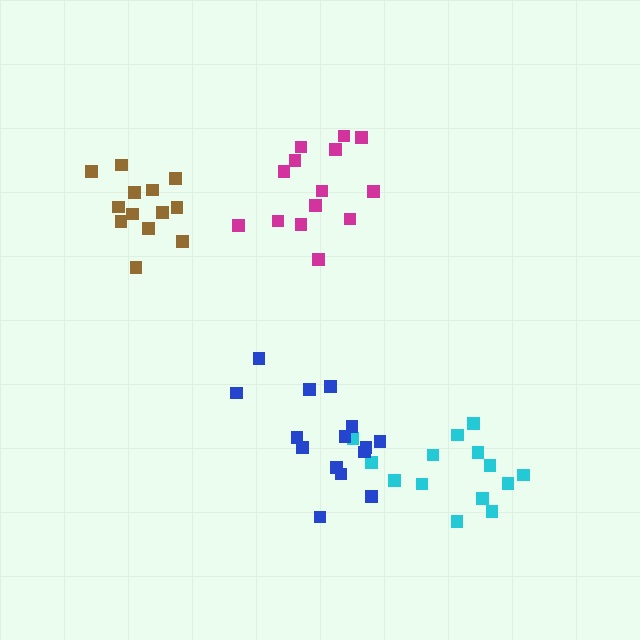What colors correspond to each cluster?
The clusters are colored: magenta, cyan, brown, blue.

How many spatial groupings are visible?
There are 4 spatial groupings.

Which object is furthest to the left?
The brown cluster is leftmost.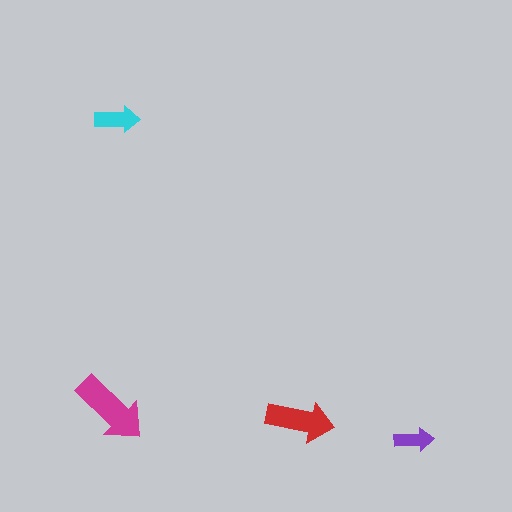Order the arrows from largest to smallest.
the magenta one, the red one, the cyan one, the purple one.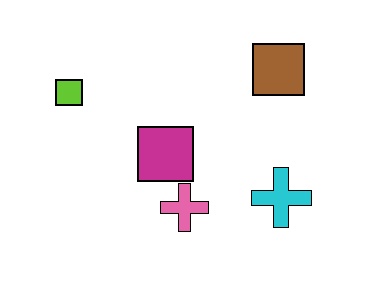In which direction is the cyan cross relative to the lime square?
The cyan cross is to the right of the lime square.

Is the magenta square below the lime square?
Yes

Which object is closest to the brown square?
The cyan cross is closest to the brown square.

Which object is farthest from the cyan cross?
The lime square is farthest from the cyan cross.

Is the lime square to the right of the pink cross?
No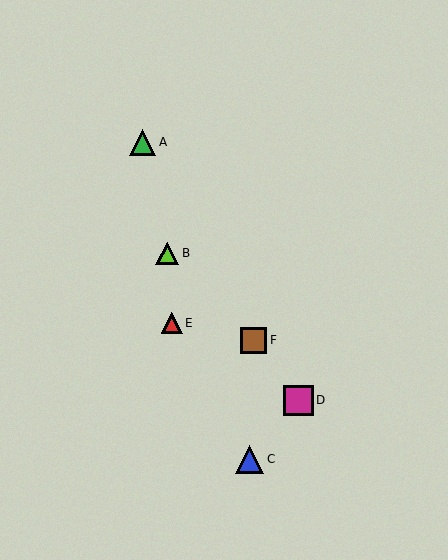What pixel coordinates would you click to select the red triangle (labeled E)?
Click at (172, 323) to select the red triangle E.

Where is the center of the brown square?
The center of the brown square is at (254, 340).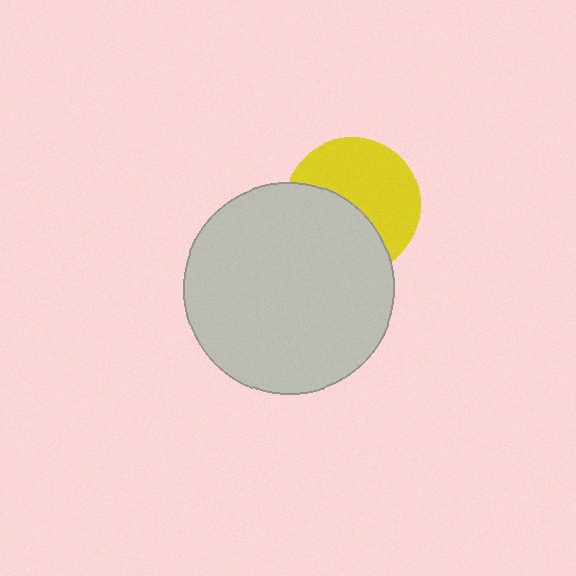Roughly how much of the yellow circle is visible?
About half of it is visible (roughly 55%).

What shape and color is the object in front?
The object in front is a light gray circle.